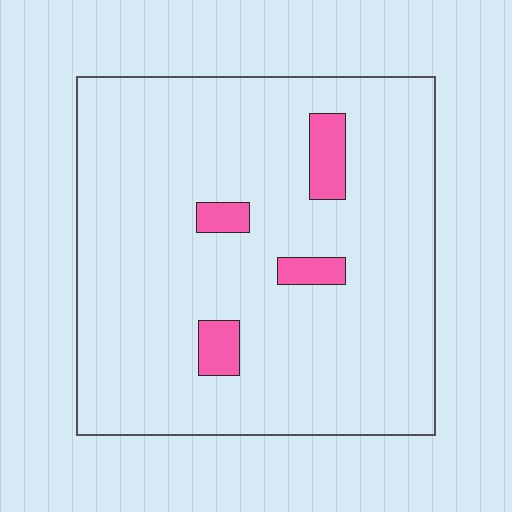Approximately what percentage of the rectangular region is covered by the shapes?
Approximately 5%.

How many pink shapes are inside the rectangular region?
4.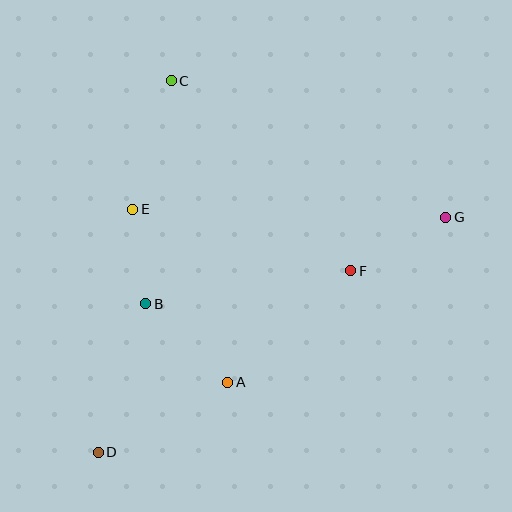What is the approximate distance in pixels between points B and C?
The distance between B and C is approximately 225 pixels.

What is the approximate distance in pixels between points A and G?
The distance between A and G is approximately 273 pixels.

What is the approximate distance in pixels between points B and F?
The distance between B and F is approximately 208 pixels.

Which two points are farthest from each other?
Points D and G are farthest from each other.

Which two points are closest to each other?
Points B and E are closest to each other.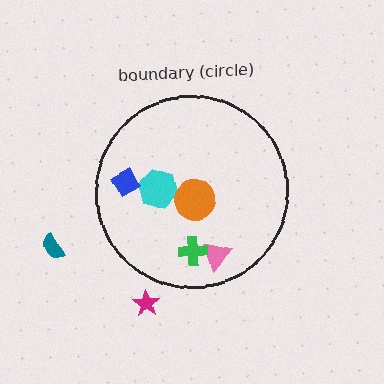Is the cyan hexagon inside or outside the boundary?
Inside.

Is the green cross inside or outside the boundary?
Inside.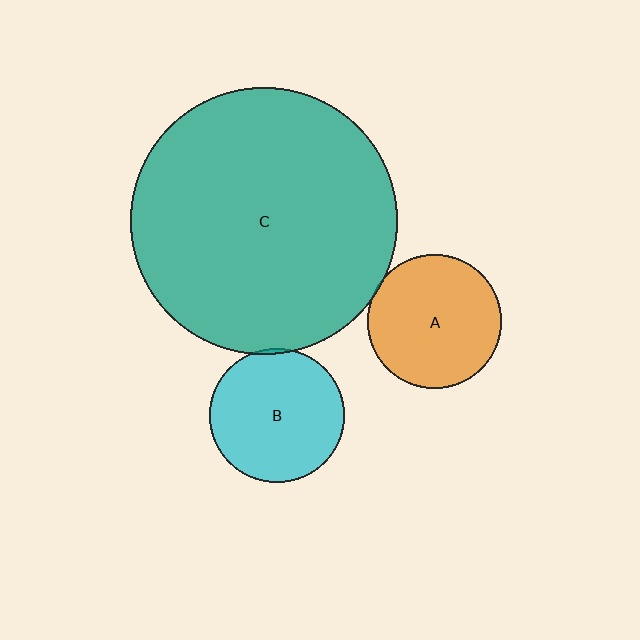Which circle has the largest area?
Circle C (teal).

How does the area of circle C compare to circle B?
Approximately 3.9 times.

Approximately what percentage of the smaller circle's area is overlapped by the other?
Approximately 5%.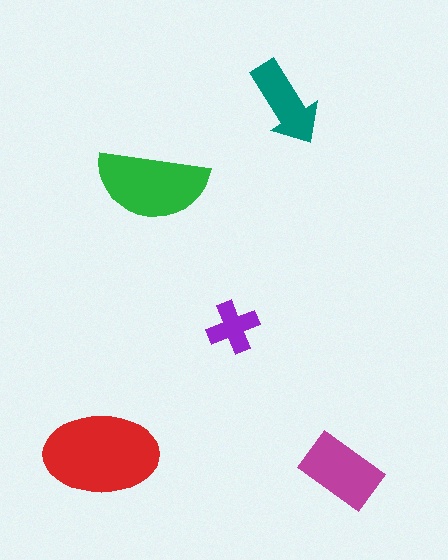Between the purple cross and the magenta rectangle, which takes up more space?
The magenta rectangle.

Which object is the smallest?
The purple cross.